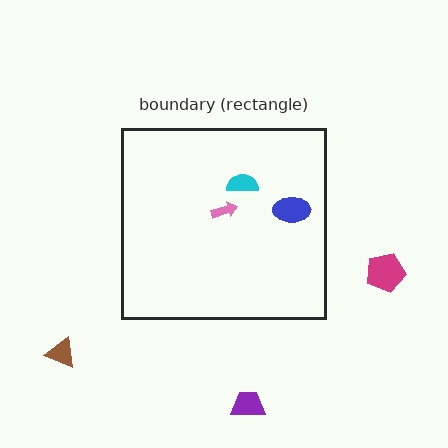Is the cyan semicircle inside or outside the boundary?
Inside.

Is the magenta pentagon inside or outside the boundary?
Outside.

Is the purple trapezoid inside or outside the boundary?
Outside.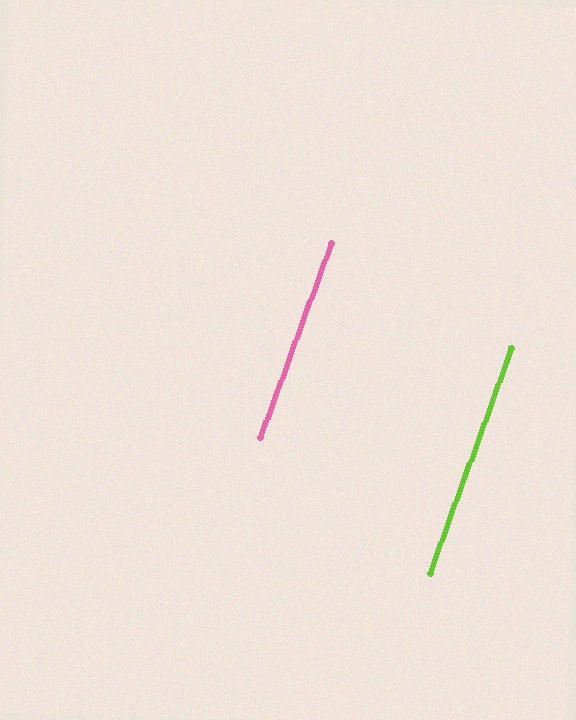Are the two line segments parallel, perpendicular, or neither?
Parallel — their directions differ by only 0.2°.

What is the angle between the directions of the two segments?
Approximately 0 degrees.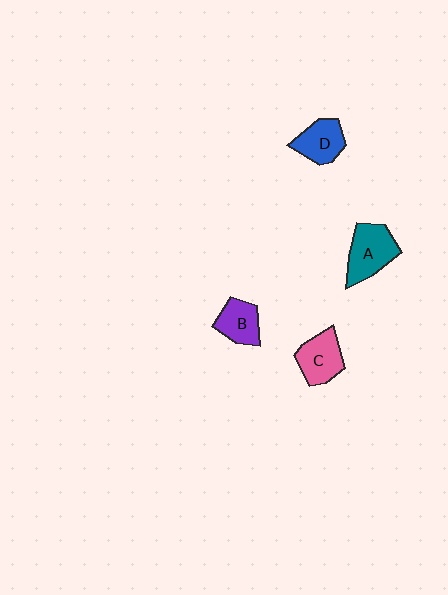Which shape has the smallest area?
Shape B (purple).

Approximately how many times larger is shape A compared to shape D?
Approximately 1.3 times.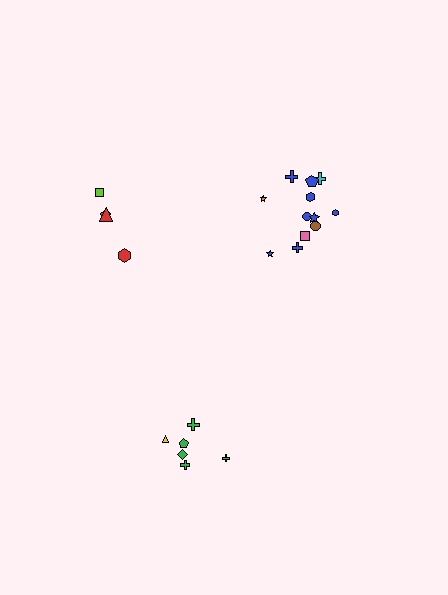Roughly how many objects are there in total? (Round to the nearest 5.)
Roughly 20 objects in total.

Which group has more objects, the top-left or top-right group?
The top-right group.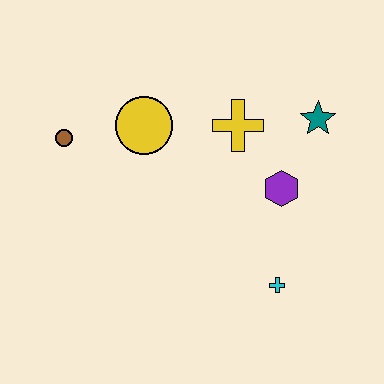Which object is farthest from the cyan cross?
The brown circle is farthest from the cyan cross.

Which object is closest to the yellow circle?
The brown circle is closest to the yellow circle.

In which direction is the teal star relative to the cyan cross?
The teal star is above the cyan cross.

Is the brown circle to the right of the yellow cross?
No